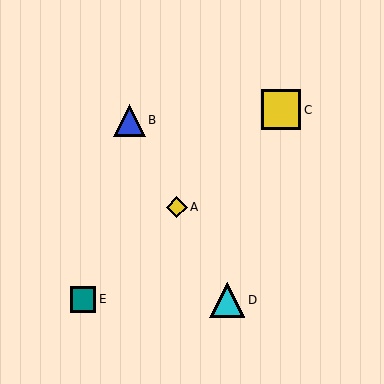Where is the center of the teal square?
The center of the teal square is at (83, 299).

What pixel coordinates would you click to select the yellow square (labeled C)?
Click at (281, 110) to select the yellow square C.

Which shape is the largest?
The yellow square (labeled C) is the largest.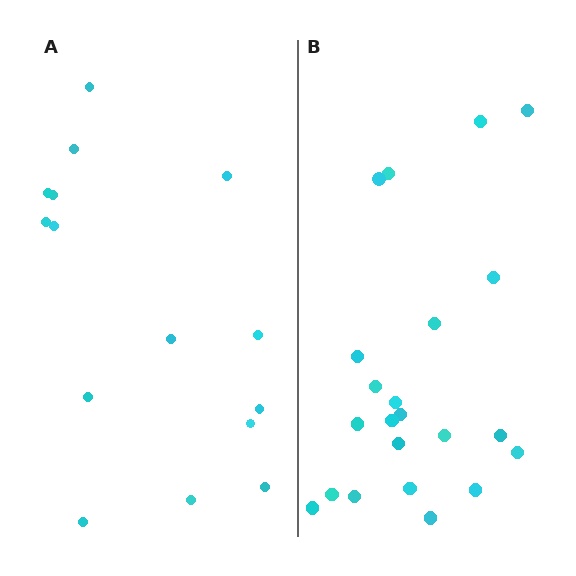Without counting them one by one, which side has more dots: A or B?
Region B (the right region) has more dots.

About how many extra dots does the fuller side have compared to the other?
Region B has roughly 8 or so more dots than region A.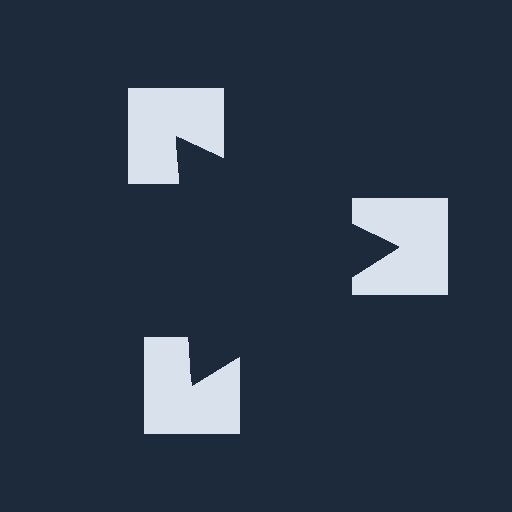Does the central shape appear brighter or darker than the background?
It typically appears slightly darker than the background, even though no actual brightness change is drawn.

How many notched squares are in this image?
There are 3 — one at each vertex of the illusory triangle.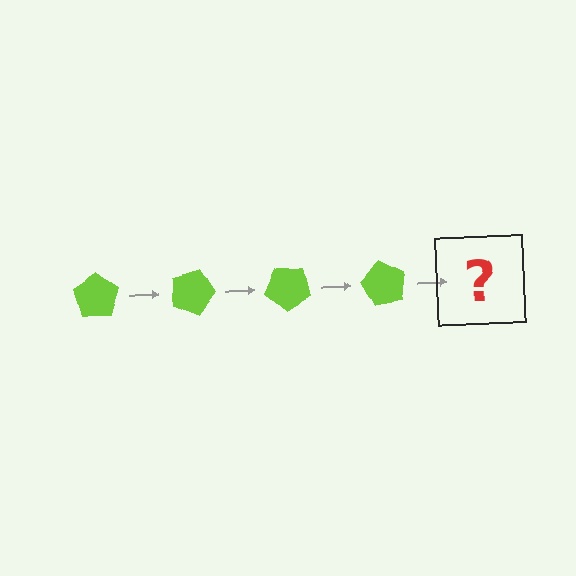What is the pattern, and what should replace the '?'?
The pattern is that the pentagon rotates 20 degrees each step. The '?' should be a lime pentagon rotated 80 degrees.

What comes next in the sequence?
The next element should be a lime pentagon rotated 80 degrees.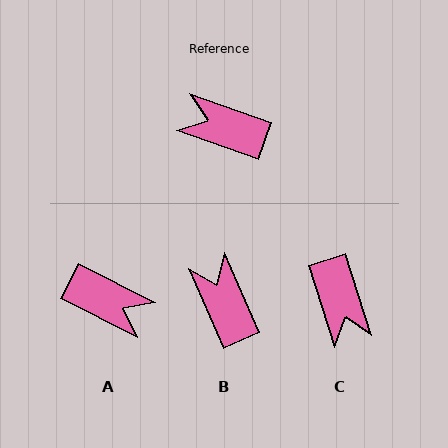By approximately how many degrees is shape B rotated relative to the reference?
Approximately 46 degrees clockwise.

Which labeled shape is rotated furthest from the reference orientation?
A, about 173 degrees away.